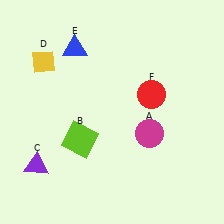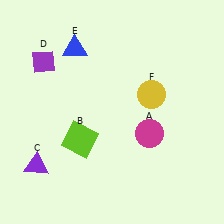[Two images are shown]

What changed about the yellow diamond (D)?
In Image 1, D is yellow. In Image 2, it changed to purple.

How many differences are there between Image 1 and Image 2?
There are 2 differences between the two images.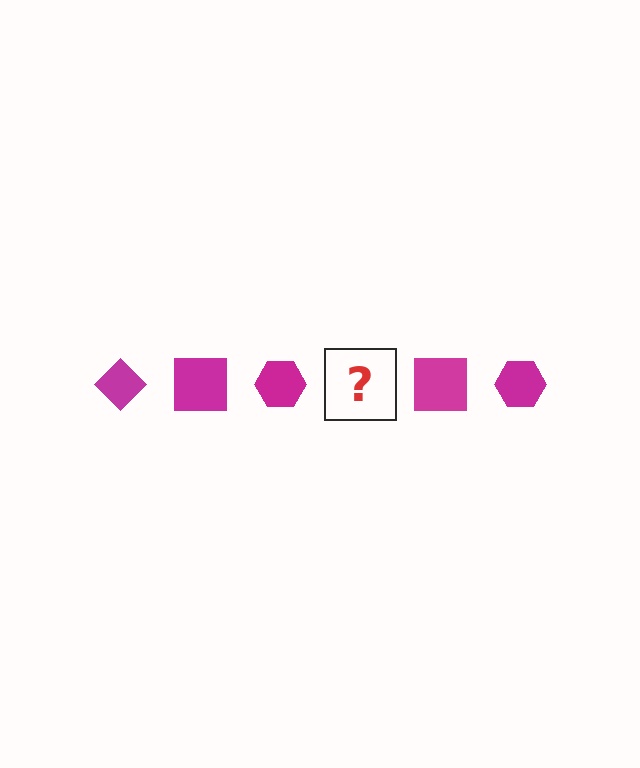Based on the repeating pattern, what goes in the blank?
The blank should be a magenta diamond.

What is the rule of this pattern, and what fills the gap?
The rule is that the pattern cycles through diamond, square, hexagon shapes in magenta. The gap should be filled with a magenta diamond.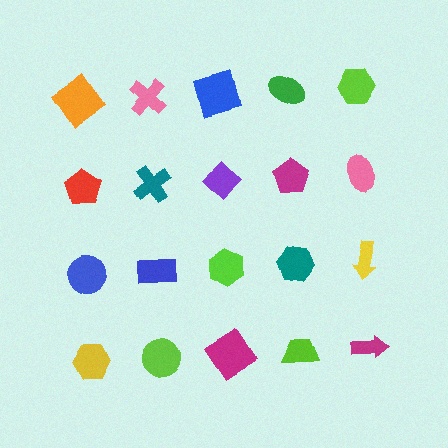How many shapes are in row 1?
5 shapes.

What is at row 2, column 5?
A pink ellipse.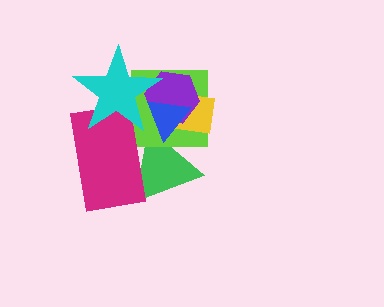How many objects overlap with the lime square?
5 objects overlap with the lime square.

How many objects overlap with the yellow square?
3 objects overlap with the yellow square.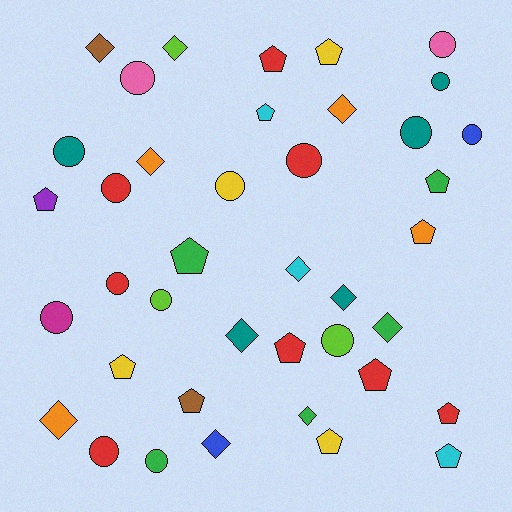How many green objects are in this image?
There are 5 green objects.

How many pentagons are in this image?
There are 14 pentagons.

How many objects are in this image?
There are 40 objects.